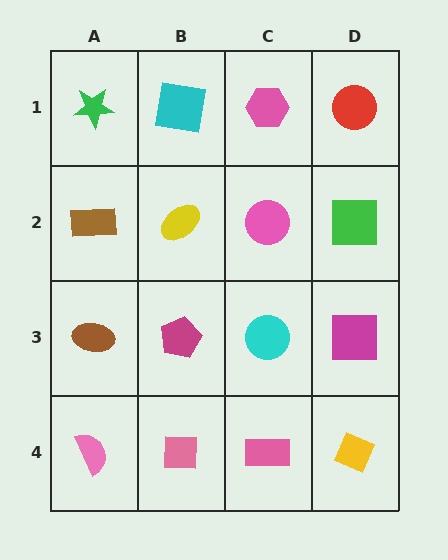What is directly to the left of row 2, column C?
A yellow ellipse.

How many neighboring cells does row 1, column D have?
2.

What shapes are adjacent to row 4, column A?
A brown ellipse (row 3, column A), a pink square (row 4, column B).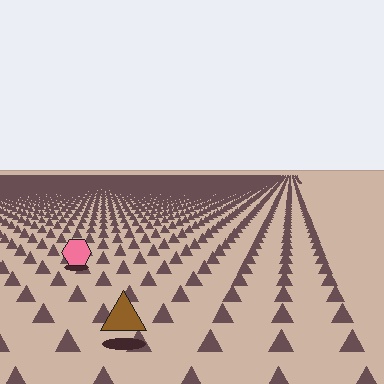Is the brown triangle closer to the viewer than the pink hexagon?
Yes. The brown triangle is closer — you can tell from the texture gradient: the ground texture is coarser near it.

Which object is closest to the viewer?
The brown triangle is closest. The texture marks near it are larger and more spread out.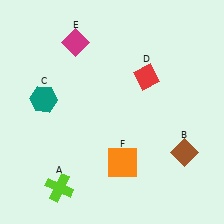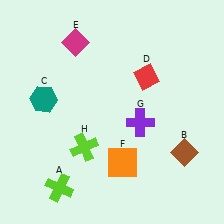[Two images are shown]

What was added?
A purple cross (G), a lime cross (H) were added in Image 2.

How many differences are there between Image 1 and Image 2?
There are 2 differences between the two images.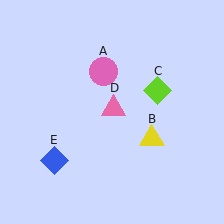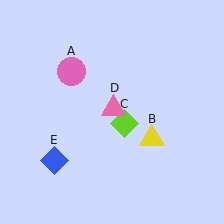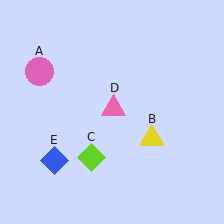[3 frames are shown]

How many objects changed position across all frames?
2 objects changed position: pink circle (object A), lime diamond (object C).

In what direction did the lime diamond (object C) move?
The lime diamond (object C) moved down and to the left.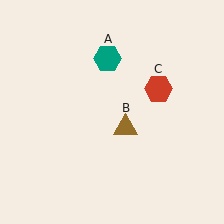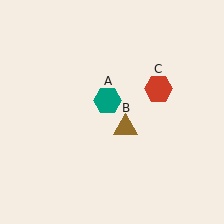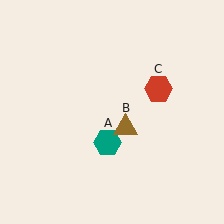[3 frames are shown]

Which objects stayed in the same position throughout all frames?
Brown triangle (object B) and red hexagon (object C) remained stationary.